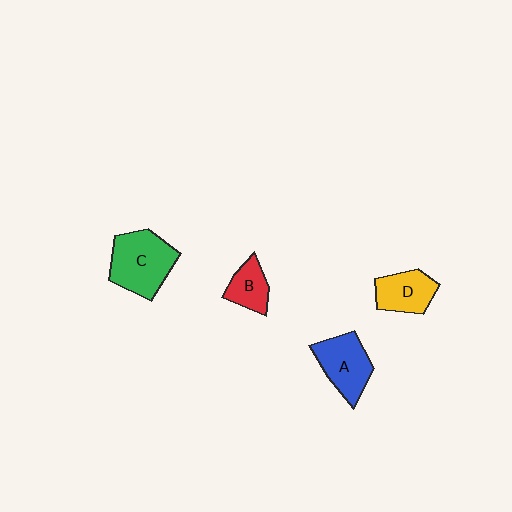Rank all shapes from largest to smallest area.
From largest to smallest: C (green), A (blue), D (yellow), B (red).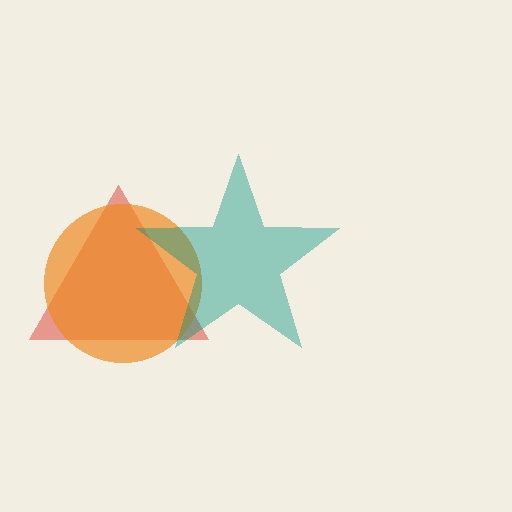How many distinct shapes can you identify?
There are 3 distinct shapes: a red triangle, an orange circle, a teal star.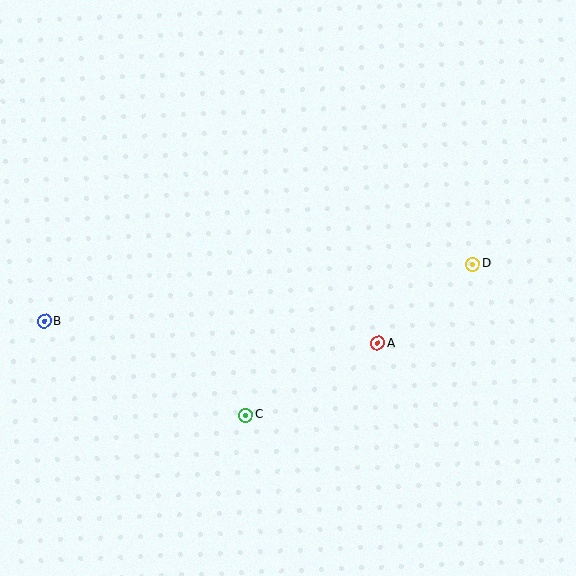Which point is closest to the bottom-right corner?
Point A is closest to the bottom-right corner.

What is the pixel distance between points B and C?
The distance between B and C is 222 pixels.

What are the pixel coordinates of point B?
Point B is at (44, 321).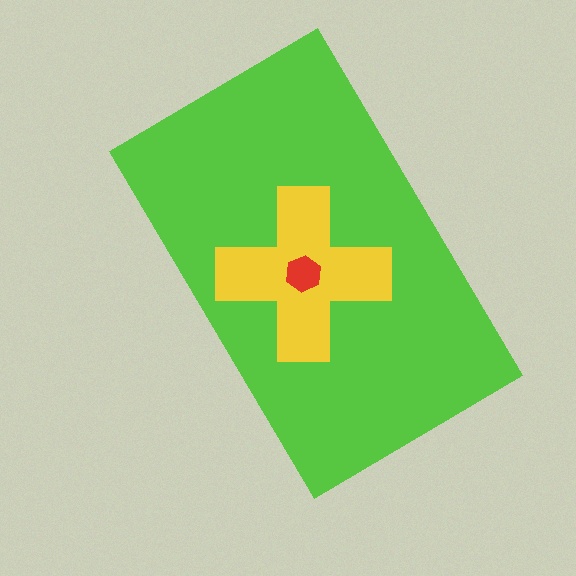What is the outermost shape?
The lime rectangle.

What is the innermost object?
The red hexagon.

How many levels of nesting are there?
3.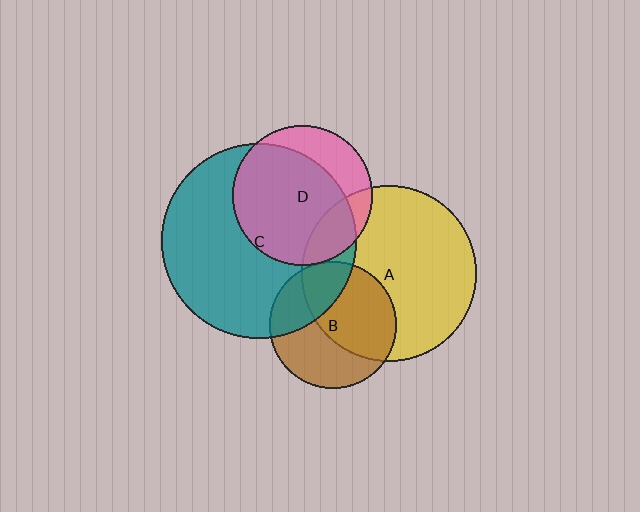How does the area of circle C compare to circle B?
Approximately 2.3 times.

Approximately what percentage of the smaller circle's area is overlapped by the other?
Approximately 55%.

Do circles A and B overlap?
Yes.